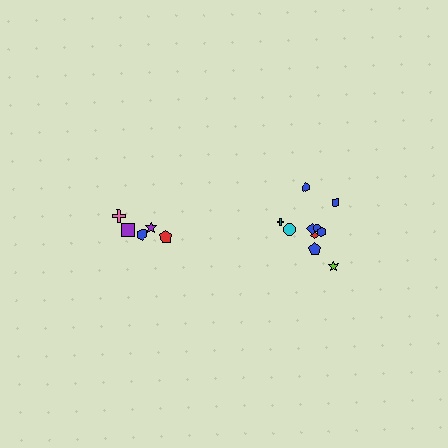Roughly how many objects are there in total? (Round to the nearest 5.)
Roughly 15 objects in total.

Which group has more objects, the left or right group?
The right group.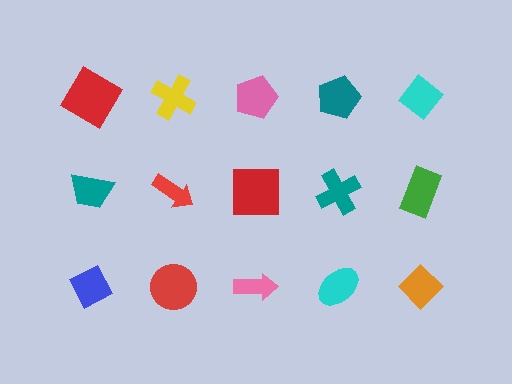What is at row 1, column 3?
A pink pentagon.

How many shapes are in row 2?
5 shapes.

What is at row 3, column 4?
A cyan ellipse.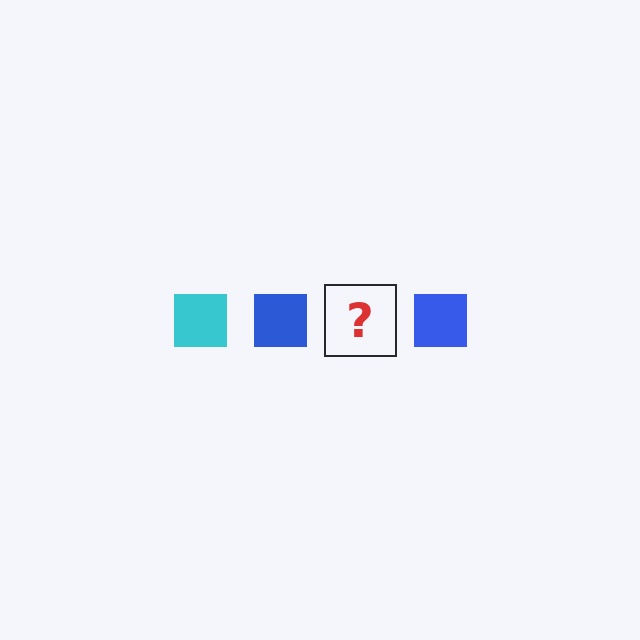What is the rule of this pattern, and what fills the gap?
The rule is that the pattern cycles through cyan, blue squares. The gap should be filled with a cyan square.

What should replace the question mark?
The question mark should be replaced with a cyan square.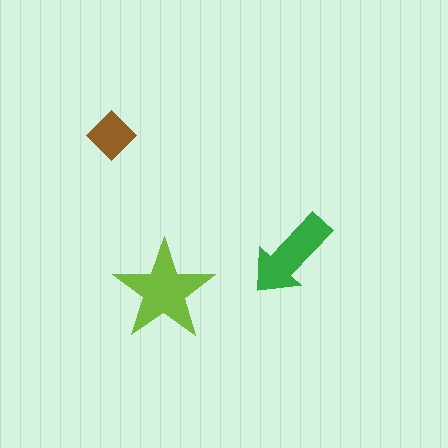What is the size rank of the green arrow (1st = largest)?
2nd.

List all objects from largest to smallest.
The lime star, the green arrow, the brown diamond.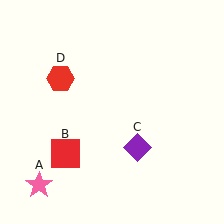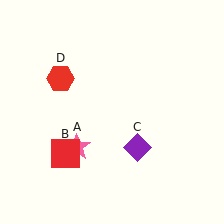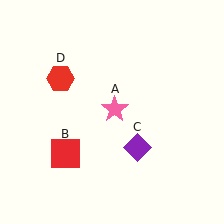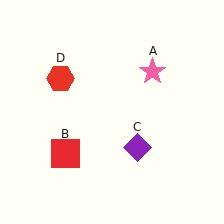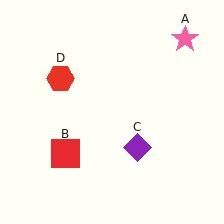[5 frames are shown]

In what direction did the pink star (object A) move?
The pink star (object A) moved up and to the right.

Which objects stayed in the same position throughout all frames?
Red square (object B) and purple diamond (object C) and red hexagon (object D) remained stationary.